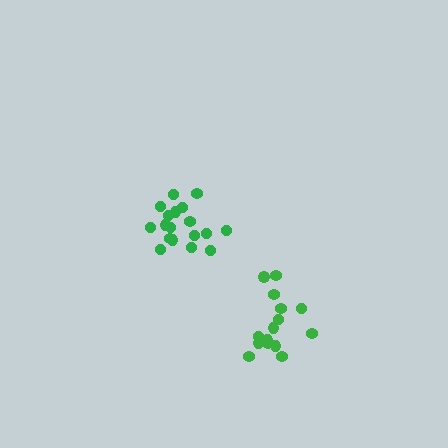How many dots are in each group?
Group 1: 15 dots, Group 2: 18 dots (33 total).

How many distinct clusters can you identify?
There are 2 distinct clusters.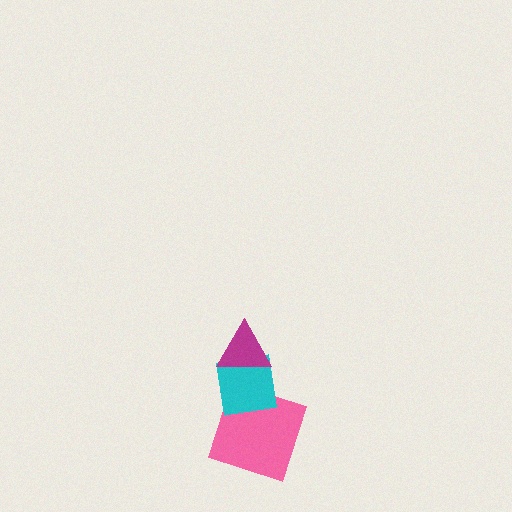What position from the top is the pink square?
The pink square is 3rd from the top.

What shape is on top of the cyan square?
The magenta triangle is on top of the cyan square.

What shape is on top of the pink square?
The cyan square is on top of the pink square.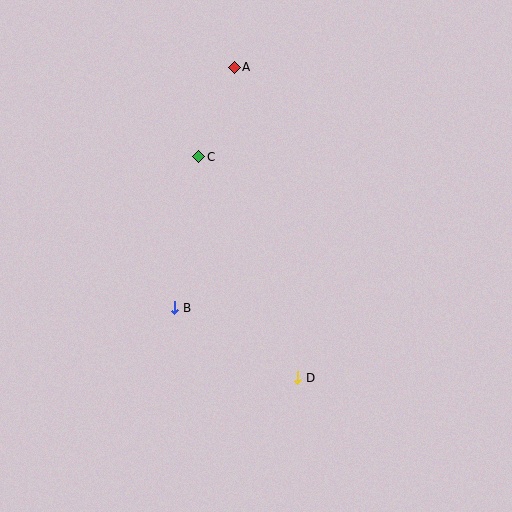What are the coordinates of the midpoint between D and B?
The midpoint between D and B is at (236, 342).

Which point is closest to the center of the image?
Point B at (175, 308) is closest to the center.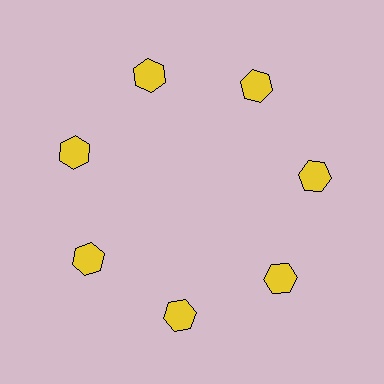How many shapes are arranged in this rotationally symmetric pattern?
There are 7 shapes, arranged in 7 groups of 1.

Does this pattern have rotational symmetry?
Yes, this pattern has 7-fold rotational symmetry. It looks the same after rotating 51 degrees around the center.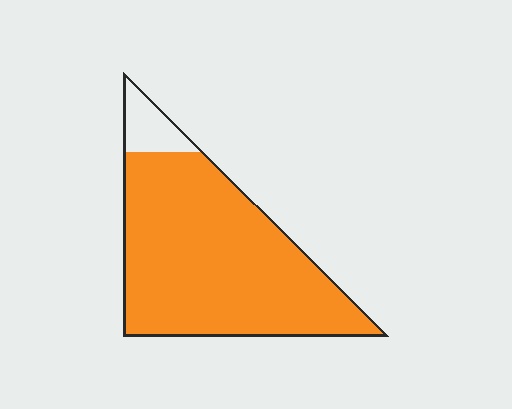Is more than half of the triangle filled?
Yes.